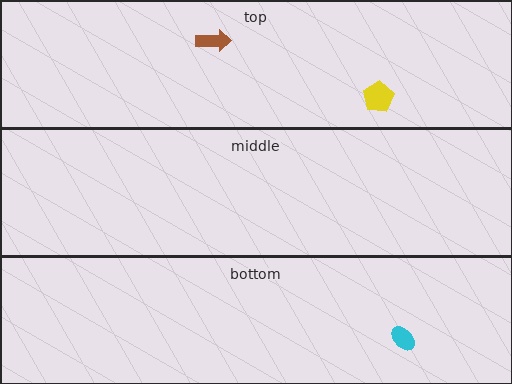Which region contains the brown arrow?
The top region.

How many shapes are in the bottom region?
1.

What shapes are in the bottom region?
The cyan ellipse.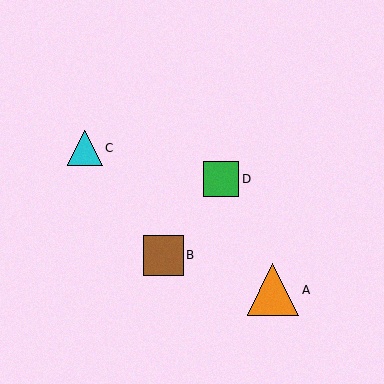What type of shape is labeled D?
Shape D is a green square.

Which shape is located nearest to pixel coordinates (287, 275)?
The orange triangle (labeled A) at (273, 290) is nearest to that location.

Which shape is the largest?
The orange triangle (labeled A) is the largest.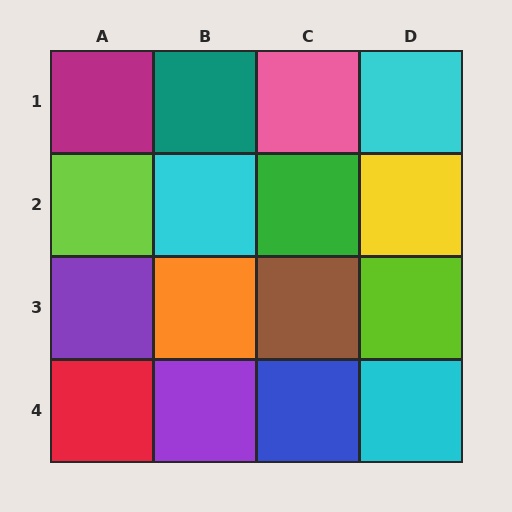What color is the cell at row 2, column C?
Green.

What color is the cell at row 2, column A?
Lime.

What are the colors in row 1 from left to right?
Magenta, teal, pink, cyan.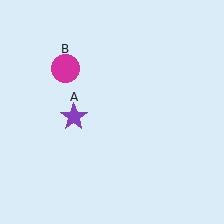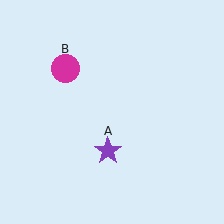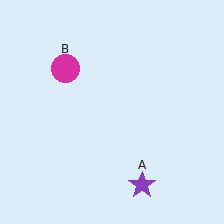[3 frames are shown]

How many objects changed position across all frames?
1 object changed position: purple star (object A).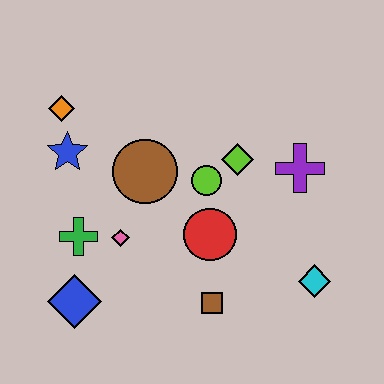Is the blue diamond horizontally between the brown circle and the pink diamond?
No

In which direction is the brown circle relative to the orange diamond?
The brown circle is to the right of the orange diamond.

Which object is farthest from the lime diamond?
The blue diamond is farthest from the lime diamond.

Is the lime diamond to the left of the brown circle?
No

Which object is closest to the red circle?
The lime circle is closest to the red circle.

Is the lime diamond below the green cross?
No